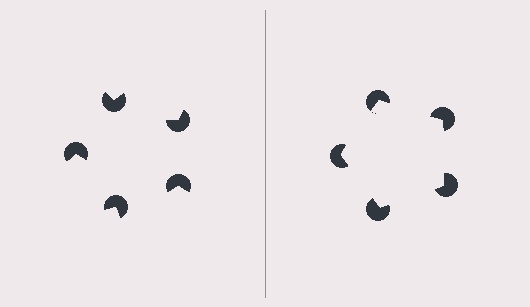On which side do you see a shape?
An illusory pentagon appears on the right side. On the left side the wedge cuts are rotated, so no coherent shape forms.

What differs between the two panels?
The pac-man discs are positioned identically on both sides; only the wedge orientations differ. On the right they align to a pentagon; on the left they are misaligned.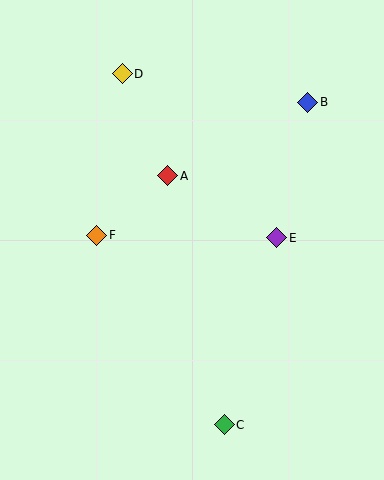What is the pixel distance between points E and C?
The distance between E and C is 194 pixels.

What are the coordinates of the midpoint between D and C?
The midpoint between D and C is at (173, 249).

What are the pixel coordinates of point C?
Point C is at (224, 425).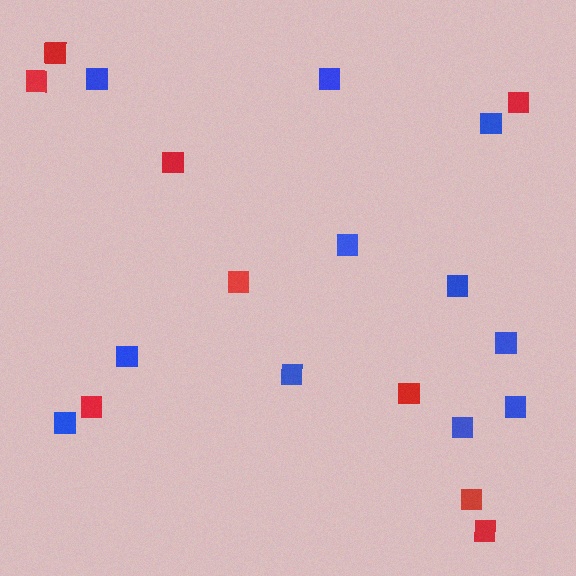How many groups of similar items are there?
There are 2 groups: one group of red squares (9) and one group of blue squares (11).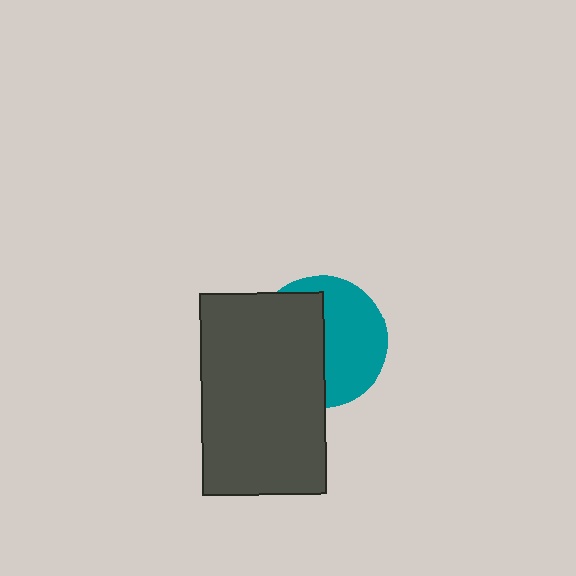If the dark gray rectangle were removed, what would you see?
You would see the complete teal circle.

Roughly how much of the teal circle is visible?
About half of it is visible (roughly 50%).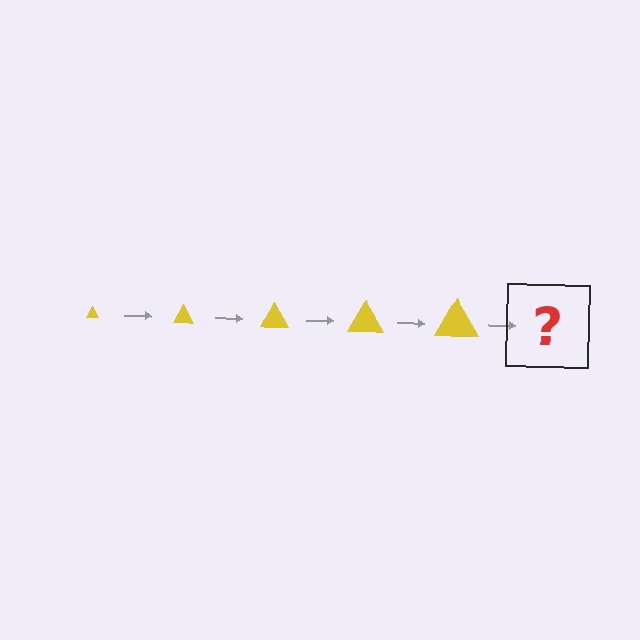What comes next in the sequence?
The next element should be a yellow triangle, larger than the previous one.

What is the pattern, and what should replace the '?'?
The pattern is that the triangle gets progressively larger each step. The '?' should be a yellow triangle, larger than the previous one.